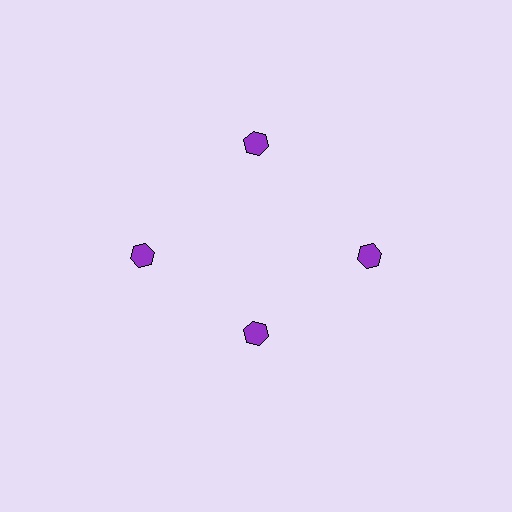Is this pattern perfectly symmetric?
No. The 4 purple hexagons are arranged in a ring, but one element near the 6 o'clock position is pulled inward toward the center, breaking the 4-fold rotational symmetry.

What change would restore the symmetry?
The symmetry would be restored by moving it outward, back onto the ring so that all 4 hexagons sit at equal angles and equal distance from the center.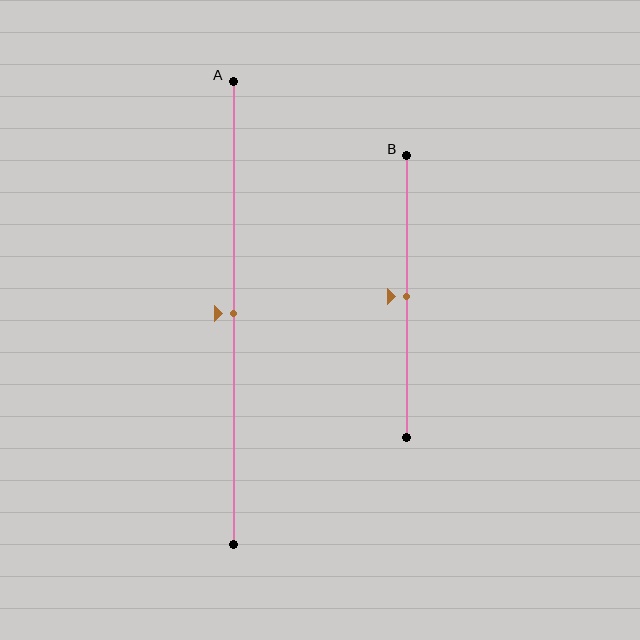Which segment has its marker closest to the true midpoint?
Segment A has its marker closest to the true midpoint.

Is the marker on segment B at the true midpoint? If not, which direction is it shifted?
Yes, the marker on segment B is at the true midpoint.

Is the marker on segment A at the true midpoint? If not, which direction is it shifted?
Yes, the marker on segment A is at the true midpoint.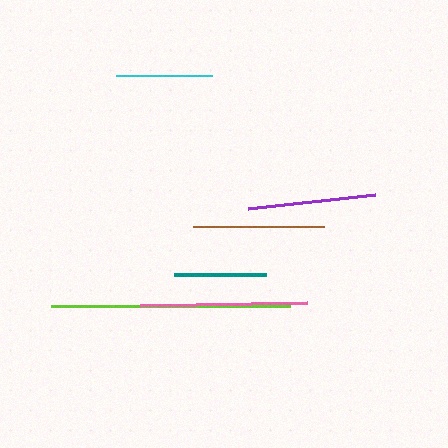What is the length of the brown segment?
The brown segment is approximately 130 pixels long.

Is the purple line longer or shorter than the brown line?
The brown line is longer than the purple line.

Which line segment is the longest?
The lime line is the longest at approximately 240 pixels.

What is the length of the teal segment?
The teal segment is approximately 92 pixels long.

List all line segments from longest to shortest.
From longest to shortest: lime, pink, brown, purple, cyan, teal.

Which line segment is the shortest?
The teal line is the shortest at approximately 92 pixels.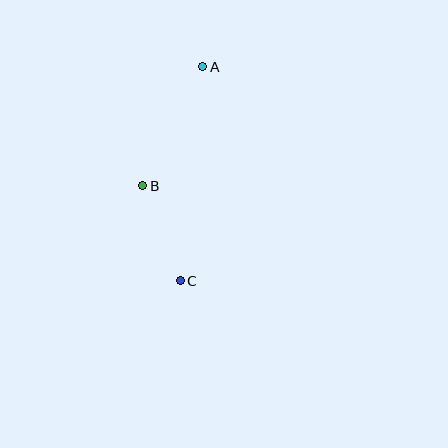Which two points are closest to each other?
Points B and C are closest to each other.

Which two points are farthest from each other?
Points A and C are farthest from each other.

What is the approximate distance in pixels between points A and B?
The distance between A and B is approximately 133 pixels.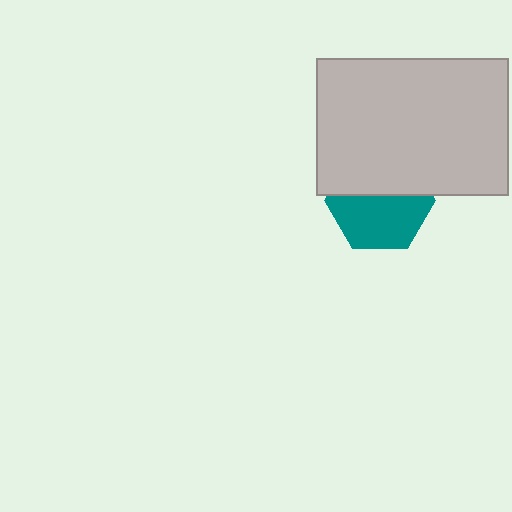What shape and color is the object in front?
The object in front is a light gray rectangle.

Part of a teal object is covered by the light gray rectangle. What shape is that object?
It is a hexagon.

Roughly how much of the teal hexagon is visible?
About half of it is visible (roughly 57%).